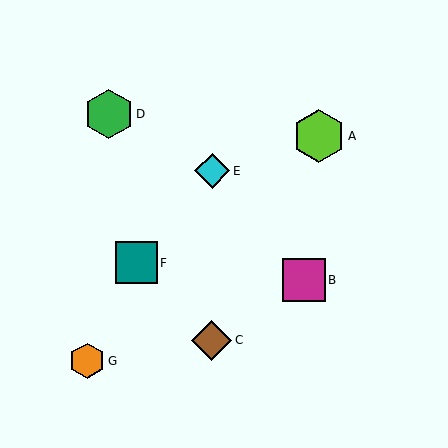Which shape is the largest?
The lime hexagon (labeled A) is the largest.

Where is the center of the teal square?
The center of the teal square is at (136, 263).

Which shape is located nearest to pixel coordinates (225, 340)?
The brown diamond (labeled C) at (212, 340) is nearest to that location.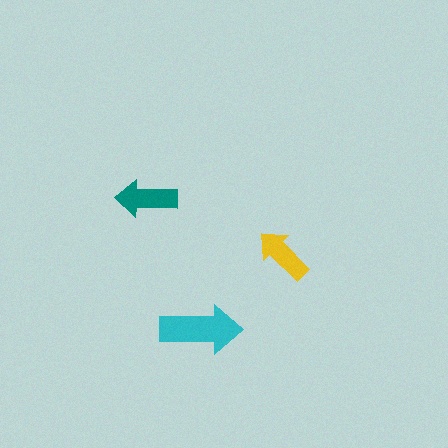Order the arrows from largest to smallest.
the cyan one, the teal one, the yellow one.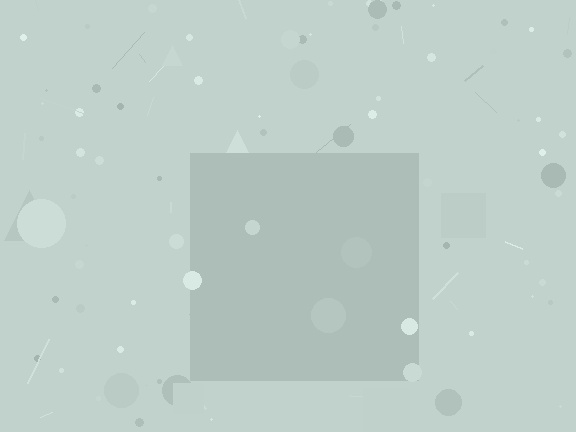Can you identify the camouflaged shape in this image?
The camouflaged shape is a square.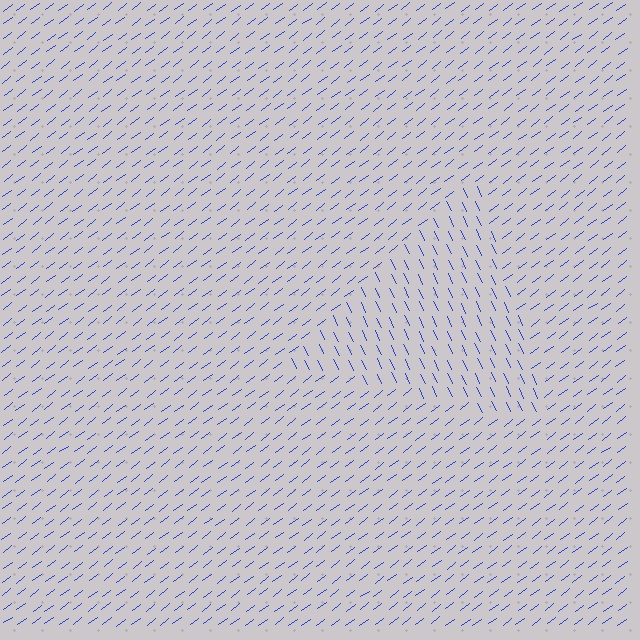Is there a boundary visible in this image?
Yes, there is a texture boundary formed by a change in line orientation.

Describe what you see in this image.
The image is filled with small blue line segments. A triangle region in the image has lines oriented differently from the surrounding lines, creating a visible texture boundary.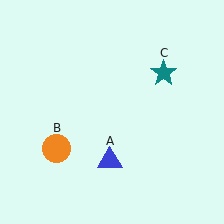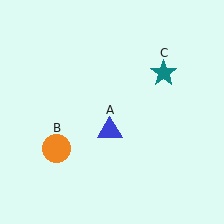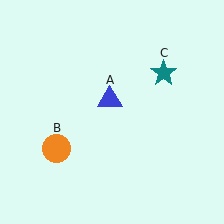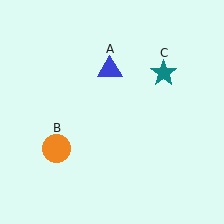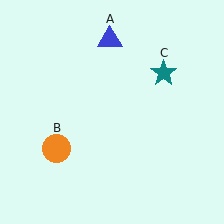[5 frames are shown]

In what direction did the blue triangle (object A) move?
The blue triangle (object A) moved up.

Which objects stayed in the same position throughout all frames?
Orange circle (object B) and teal star (object C) remained stationary.